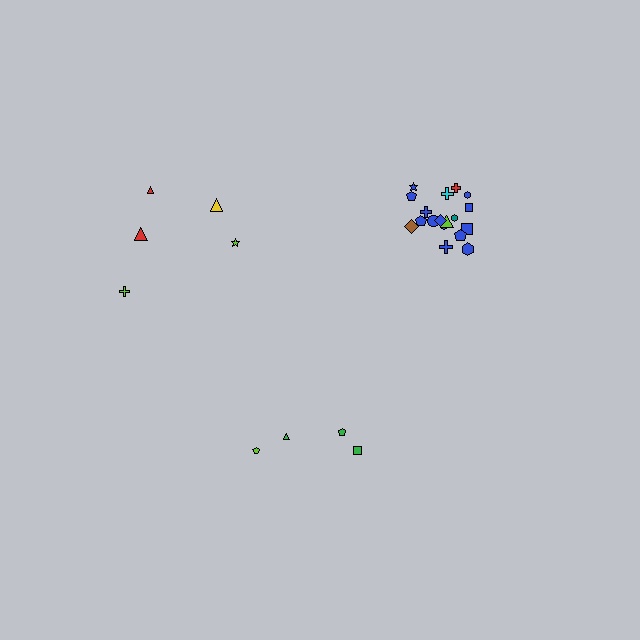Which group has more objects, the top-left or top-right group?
The top-right group.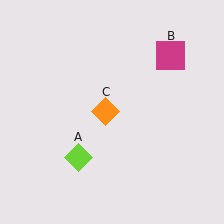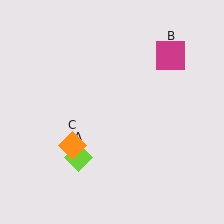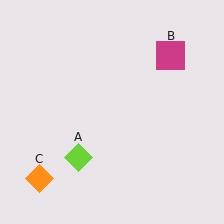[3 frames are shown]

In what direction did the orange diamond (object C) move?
The orange diamond (object C) moved down and to the left.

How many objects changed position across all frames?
1 object changed position: orange diamond (object C).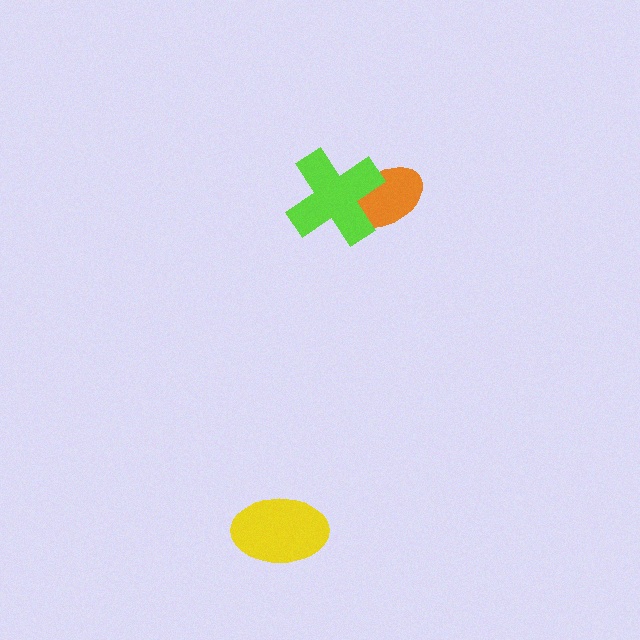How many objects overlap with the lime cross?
1 object overlaps with the lime cross.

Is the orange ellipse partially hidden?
Yes, it is partially covered by another shape.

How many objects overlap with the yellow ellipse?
0 objects overlap with the yellow ellipse.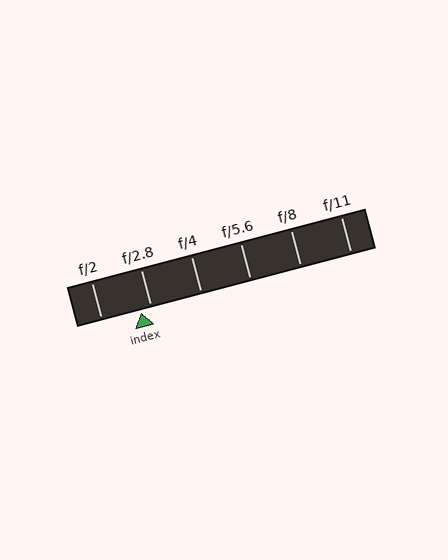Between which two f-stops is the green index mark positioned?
The index mark is between f/2 and f/2.8.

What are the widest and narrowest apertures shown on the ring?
The widest aperture shown is f/2 and the narrowest is f/11.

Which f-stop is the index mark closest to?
The index mark is closest to f/2.8.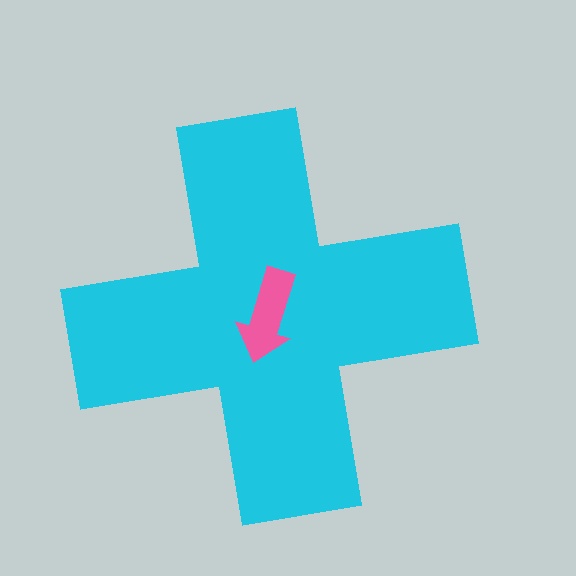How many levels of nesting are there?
2.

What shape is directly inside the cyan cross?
The pink arrow.